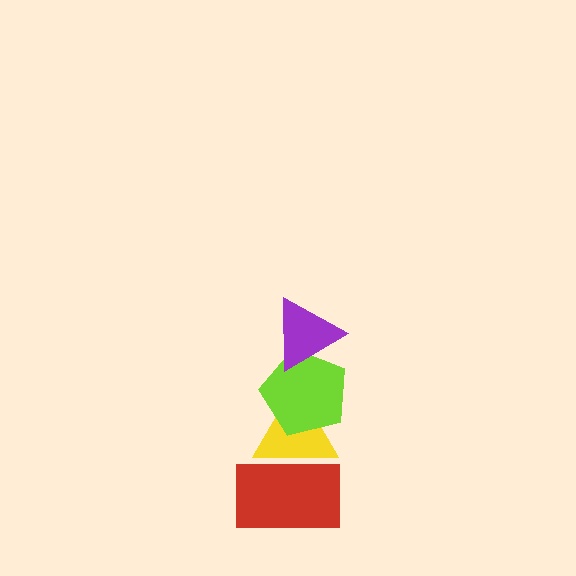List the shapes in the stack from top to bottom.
From top to bottom: the purple triangle, the lime pentagon, the yellow triangle, the red rectangle.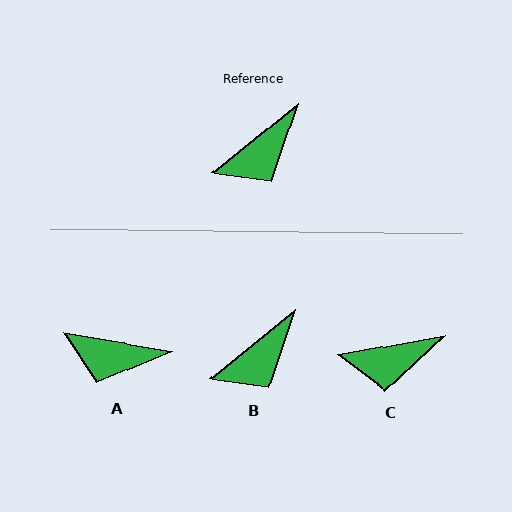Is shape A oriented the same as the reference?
No, it is off by about 48 degrees.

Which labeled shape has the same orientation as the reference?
B.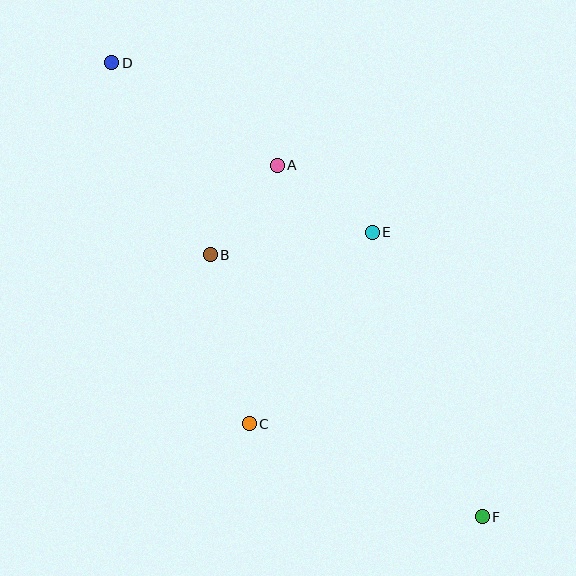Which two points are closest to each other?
Points A and B are closest to each other.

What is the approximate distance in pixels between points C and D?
The distance between C and D is approximately 386 pixels.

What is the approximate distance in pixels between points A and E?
The distance between A and E is approximately 116 pixels.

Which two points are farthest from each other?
Points D and F are farthest from each other.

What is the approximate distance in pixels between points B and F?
The distance between B and F is approximately 378 pixels.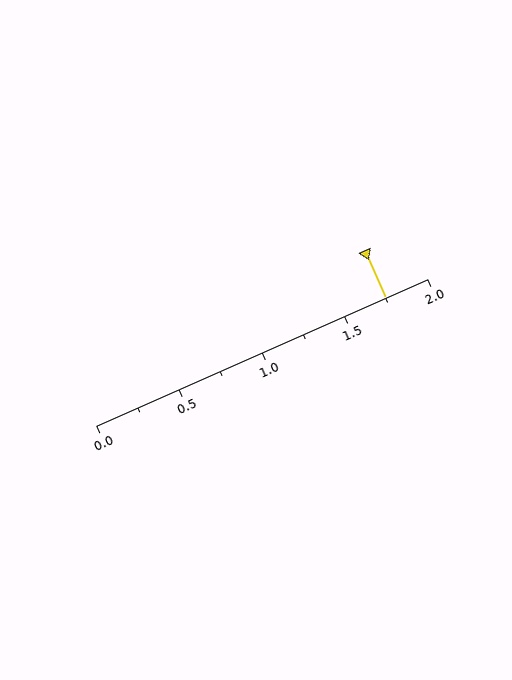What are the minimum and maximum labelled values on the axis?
The axis runs from 0.0 to 2.0.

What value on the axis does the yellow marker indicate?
The marker indicates approximately 1.75.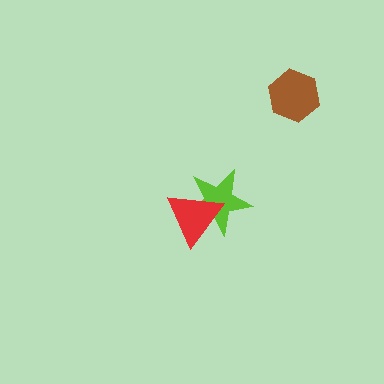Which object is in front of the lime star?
The red triangle is in front of the lime star.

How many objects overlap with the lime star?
1 object overlaps with the lime star.